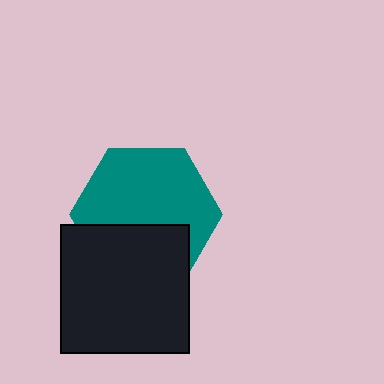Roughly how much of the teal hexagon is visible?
About half of it is visible (roughly 63%).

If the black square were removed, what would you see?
You would see the complete teal hexagon.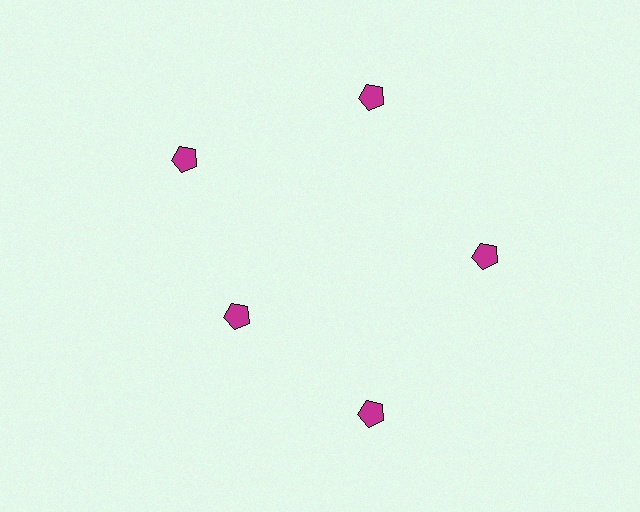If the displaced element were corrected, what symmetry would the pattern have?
It would have 5-fold rotational symmetry — the pattern would map onto itself every 72 degrees.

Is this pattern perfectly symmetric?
No. The 5 magenta pentagons are arranged in a ring, but one element near the 8 o'clock position is pulled inward toward the center, breaking the 5-fold rotational symmetry.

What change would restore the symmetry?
The symmetry would be restored by moving it outward, back onto the ring so that all 5 pentagons sit at equal angles and equal distance from the center.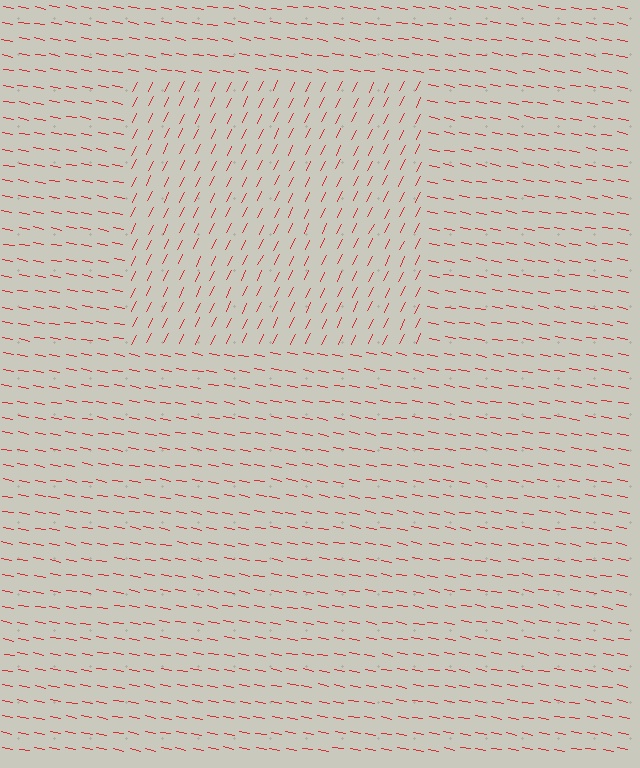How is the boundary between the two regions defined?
The boundary is defined purely by a change in line orientation (approximately 74 degrees difference). All lines are the same color and thickness.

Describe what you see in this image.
The image is filled with small red line segments. A rectangle region in the image has lines oriented differently from the surrounding lines, creating a visible texture boundary.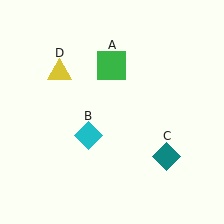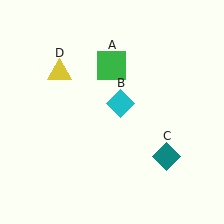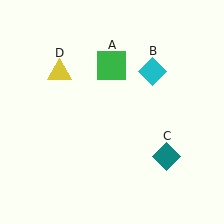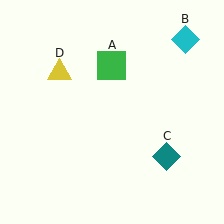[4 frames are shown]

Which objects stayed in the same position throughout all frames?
Green square (object A) and teal diamond (object C) and yellow triangle (object D) remained stationary.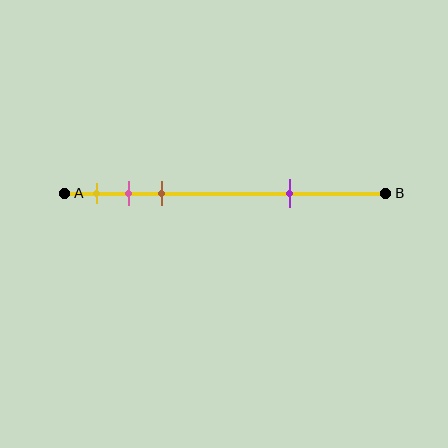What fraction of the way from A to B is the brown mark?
The brown mark is approximately 30% (0.3) of the way from A to B.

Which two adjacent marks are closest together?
The pink and brown marks are the closest adjacent pair.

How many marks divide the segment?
There are 4 marks dividing the segment.